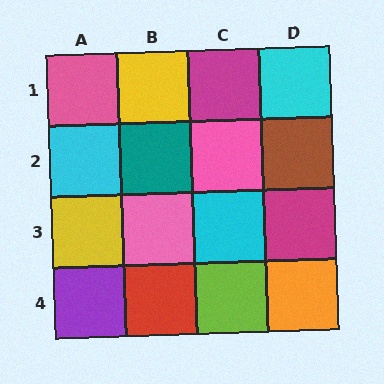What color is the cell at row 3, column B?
Pink.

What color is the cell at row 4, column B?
Red.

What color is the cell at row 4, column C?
Lime.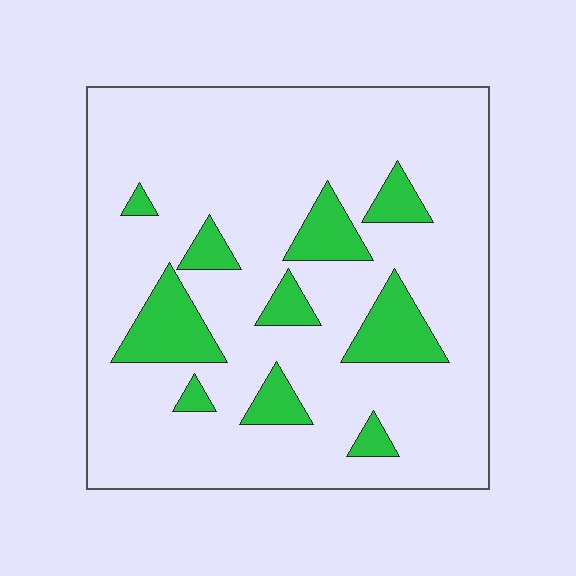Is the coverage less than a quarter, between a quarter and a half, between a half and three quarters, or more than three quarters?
Less than a quarter.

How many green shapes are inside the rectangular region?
10.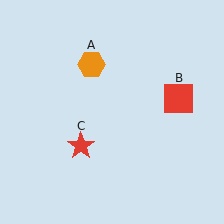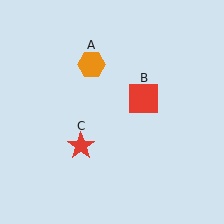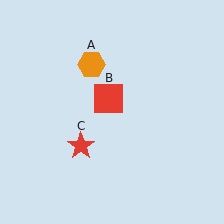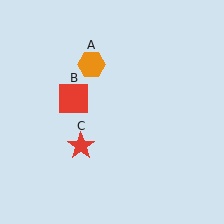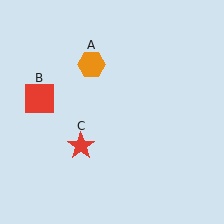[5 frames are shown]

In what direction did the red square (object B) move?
The red square (object B) moved left.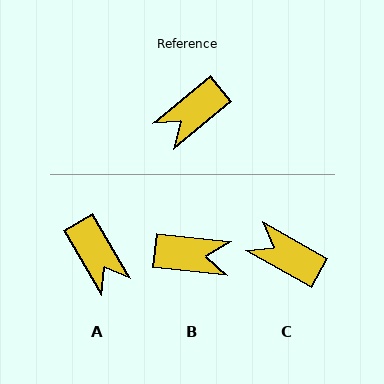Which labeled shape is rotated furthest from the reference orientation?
B, about 135 degrees away.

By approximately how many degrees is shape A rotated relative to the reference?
Approximately 81 degrees counter-clockwise.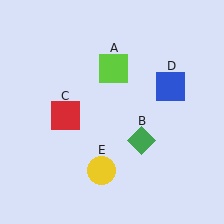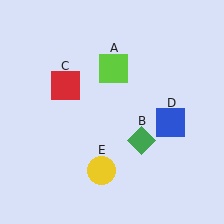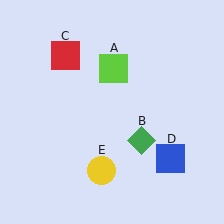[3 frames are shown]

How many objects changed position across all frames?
2 objects changed position: red square (object C), blue square (object D).